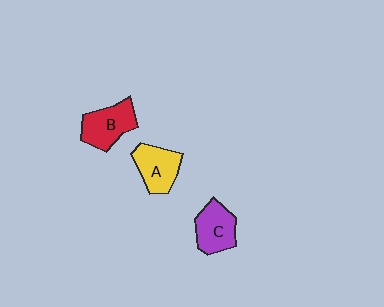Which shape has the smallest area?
Shape C (purple).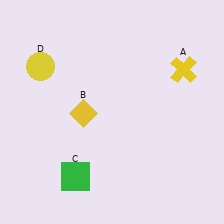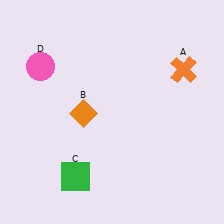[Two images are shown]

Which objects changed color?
A changed from yellow to orange. B changed from yellow to orange. D changed from yellow to pink.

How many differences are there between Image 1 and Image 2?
There are 3 differences between the two images.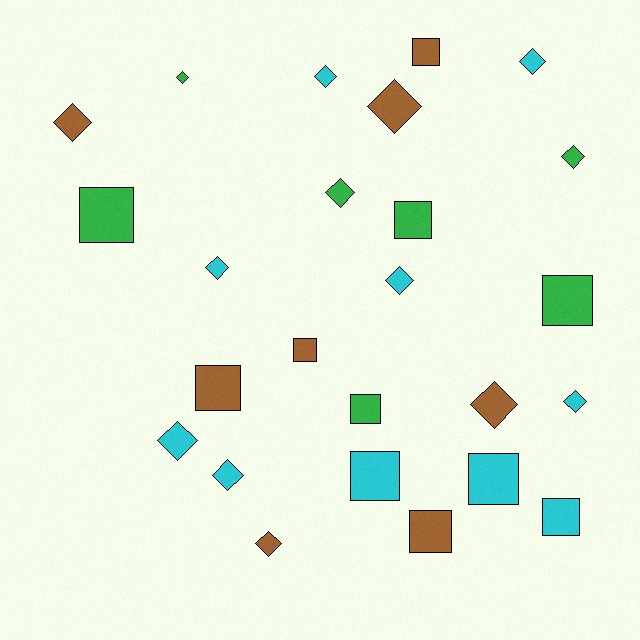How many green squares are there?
There are 4 green squares.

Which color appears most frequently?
Cyan, with 10 objects.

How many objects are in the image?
There are 25 objects.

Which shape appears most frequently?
Diamond, with 14 objects.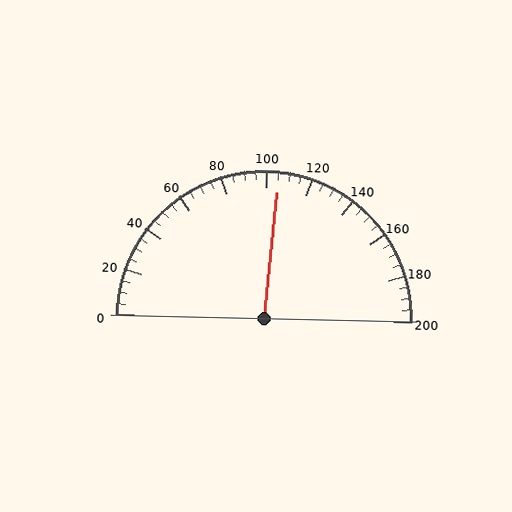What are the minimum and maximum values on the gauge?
The gauge ranges from 0 to 200.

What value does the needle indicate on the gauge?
The needle indicates approximately 105.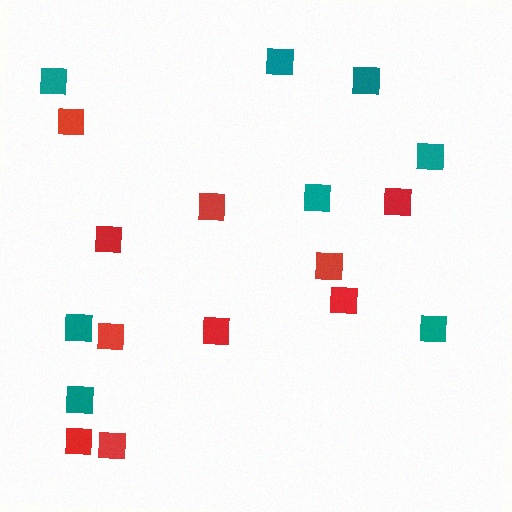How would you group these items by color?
There are 2 groups: one group of red squares (10) and one group of teal squares (8).